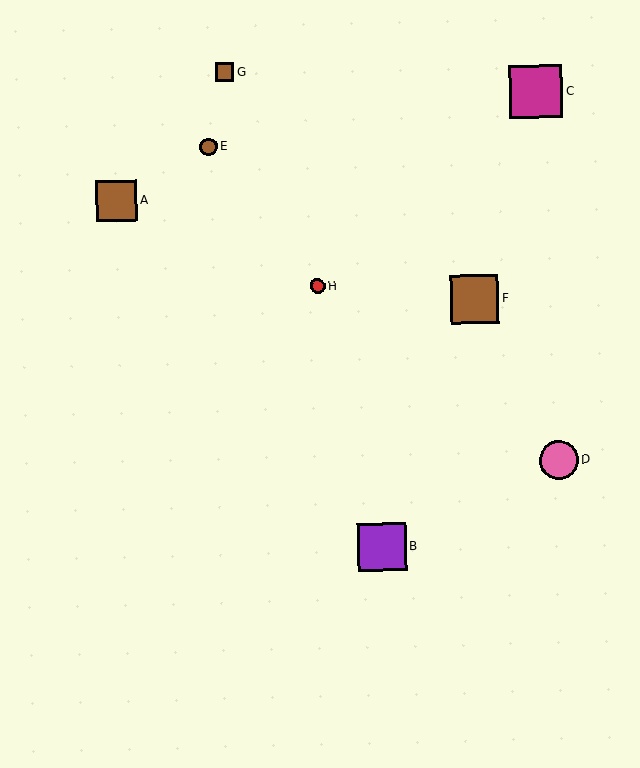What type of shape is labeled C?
Shape C is a magenta square.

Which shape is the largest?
The magenta square (labeled C) is the largest.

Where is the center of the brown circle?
The center of the brown circle is at (208, 147).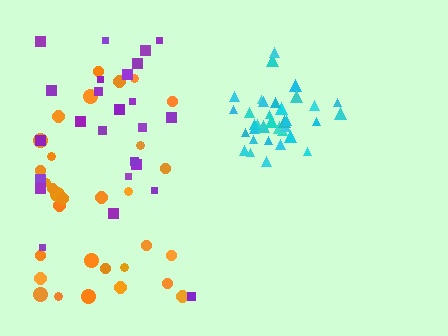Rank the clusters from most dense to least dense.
cyan, purple, orange.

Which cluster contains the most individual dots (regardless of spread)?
Cyan (35).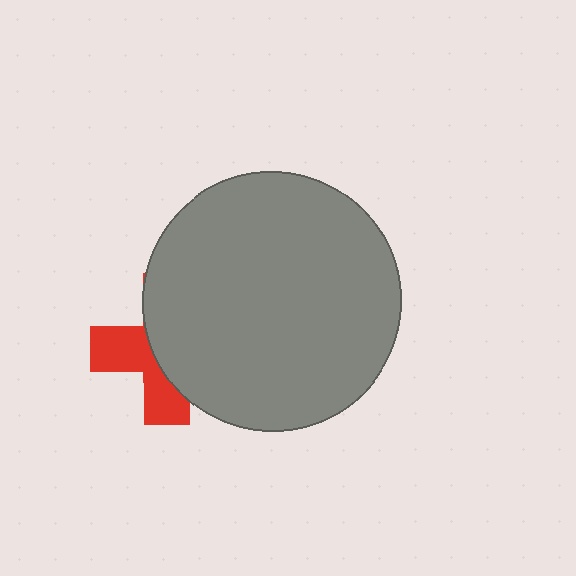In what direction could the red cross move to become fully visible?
The red cross could move left. That would shift it out from behind the gray circle entirely.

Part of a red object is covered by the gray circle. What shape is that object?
It is a cross.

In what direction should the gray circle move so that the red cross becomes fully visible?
The gray circle should move right. That is the shortest direction to clear the overlap and leave the red cross fully visible.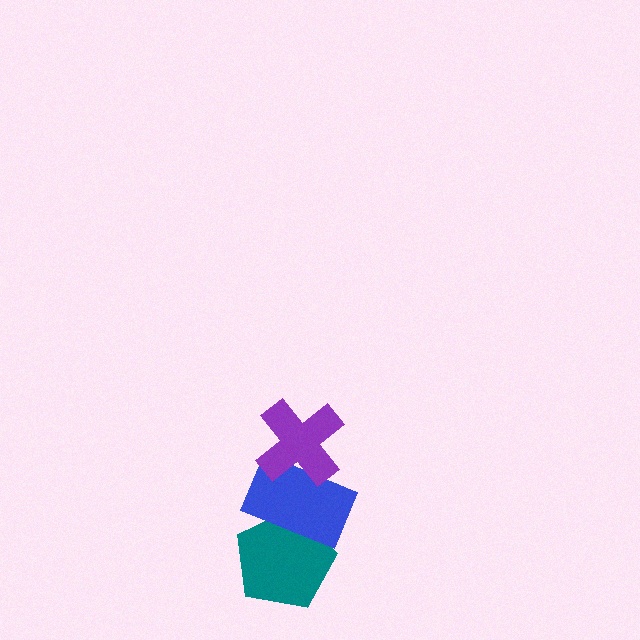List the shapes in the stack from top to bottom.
From top to bottom: the purple cross, the blue rectangle, the teal pentagon.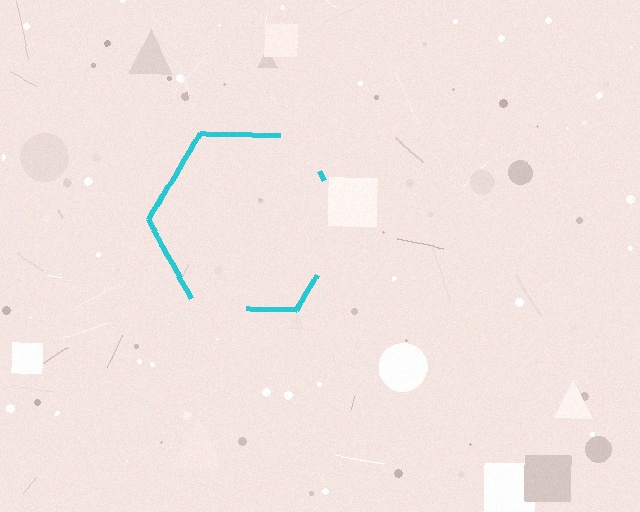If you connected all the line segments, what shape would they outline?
They would outline a hexagon.